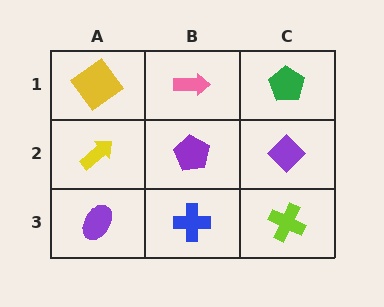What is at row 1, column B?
A pink arrow.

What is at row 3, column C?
A lime cross.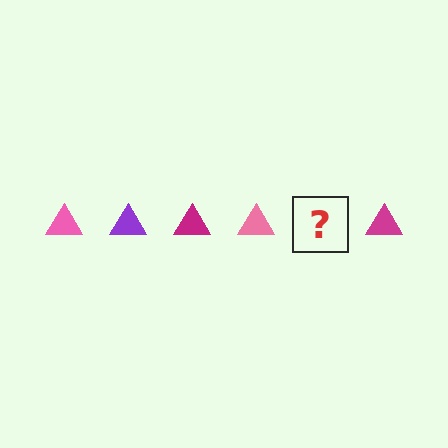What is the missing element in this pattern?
The missing element is a purple triangle.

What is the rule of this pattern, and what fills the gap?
The rule is that the pattern cycles through pink, purple, magenta triangles. The gap should be filled with a purple triangle.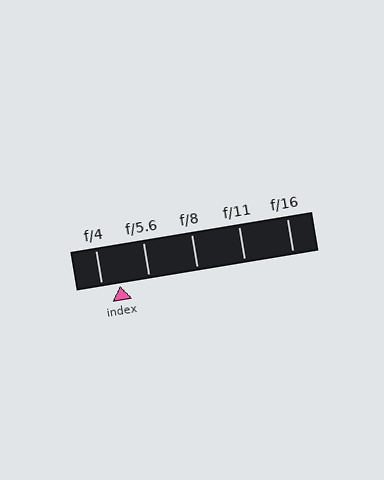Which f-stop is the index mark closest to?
The index mark is closest to f/4.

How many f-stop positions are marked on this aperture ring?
There are 5 f-stop positions marked.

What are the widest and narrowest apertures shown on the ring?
The widest aperture shown is f/4 and the narrowest is f/16.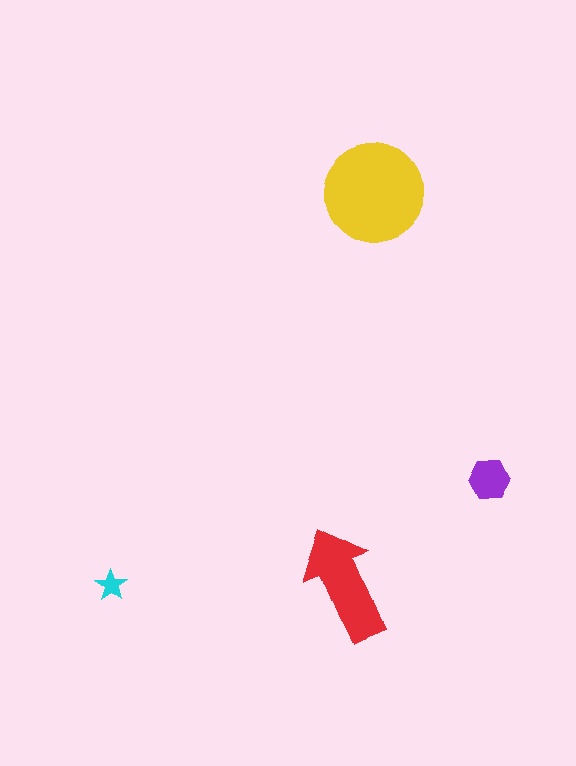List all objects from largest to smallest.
The yellow circle, the red arrow, the purple hexagon, the cyan star.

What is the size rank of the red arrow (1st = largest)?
2nd.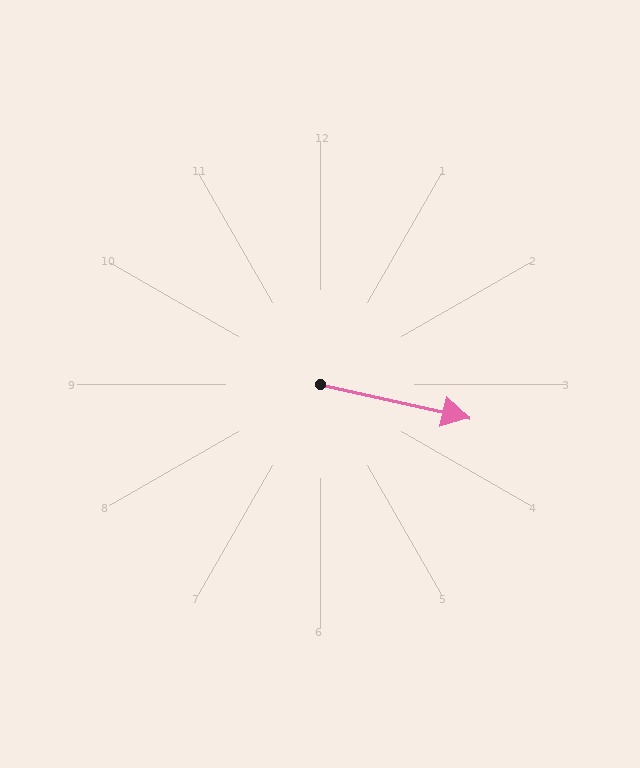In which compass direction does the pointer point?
East.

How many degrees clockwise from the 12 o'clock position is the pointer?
Approximately 103 degrees.